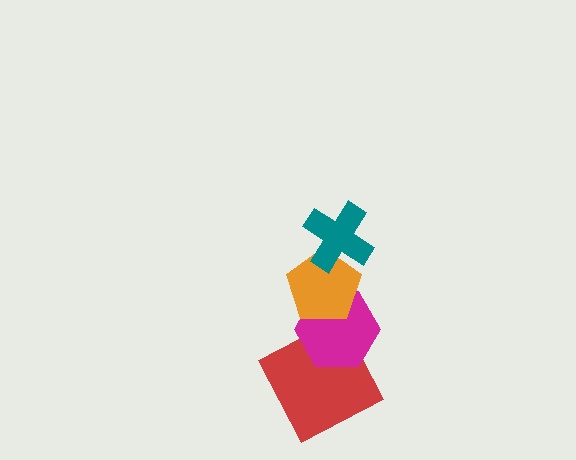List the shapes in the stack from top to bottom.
From top to bottom: the teal cross, the orange pentagon, the magenta hexagon, the red square.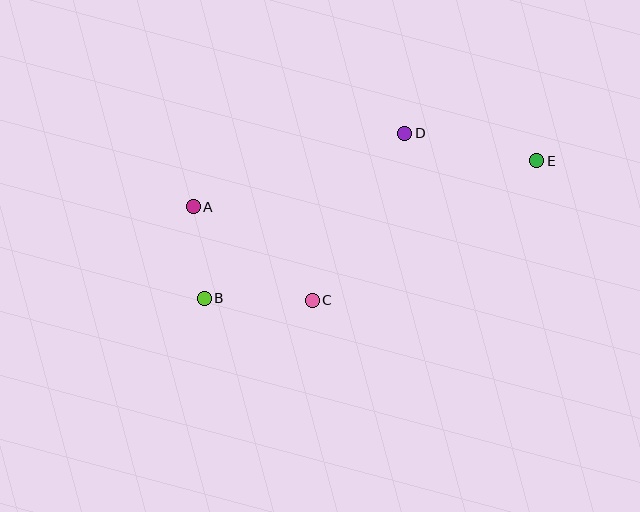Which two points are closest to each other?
Points A and B are closest to each other.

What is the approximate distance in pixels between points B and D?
The distance between B and D is approximately 259 pixels.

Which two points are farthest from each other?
Points B and E are farthest from each other.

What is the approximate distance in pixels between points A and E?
The distance between A and E is approximately 346 pixels.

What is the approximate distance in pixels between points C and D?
The distance between C and D is approximately 191 pixels.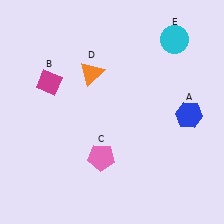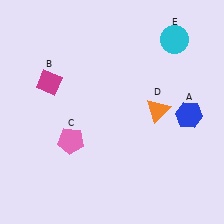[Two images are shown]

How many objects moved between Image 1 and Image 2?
2 objects moved between the two images.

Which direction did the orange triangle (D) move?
The orange triangle (D) moved right.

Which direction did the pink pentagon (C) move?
The pink pentagon (C) moved left.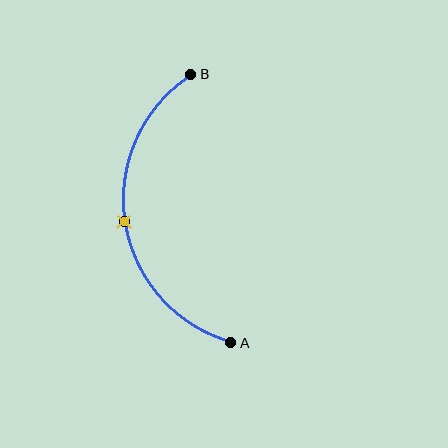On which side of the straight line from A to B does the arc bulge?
The arc bulges to the left of the straight line connecting A and B.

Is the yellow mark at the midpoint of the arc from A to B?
Yes. The yellow mark lies on the arc at equal arc-length from both A and B — it is the arc midpoint.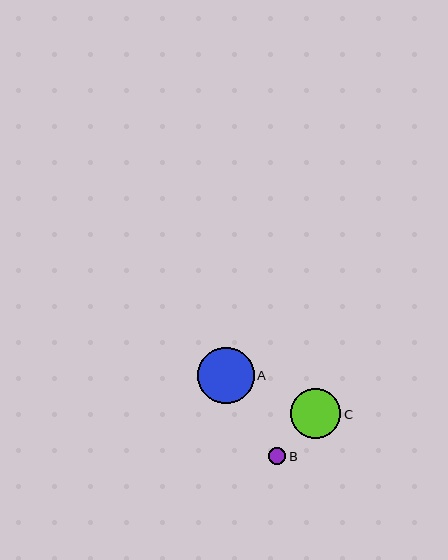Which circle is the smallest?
Circle B is the smallest with a size of approximately 17 pixels.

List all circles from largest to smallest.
From largest to smallest: A, C, B.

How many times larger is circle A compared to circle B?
Circle A is approximately 3.3 times the size of circle B.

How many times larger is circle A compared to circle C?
Circle A is approximately 1.1 times the size of circle C.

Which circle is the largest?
Circle A is the largest with a size of approximately 57 pixels.